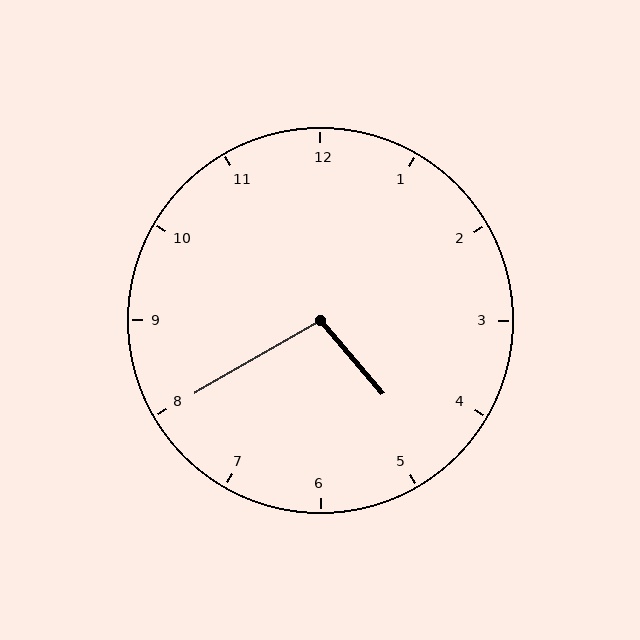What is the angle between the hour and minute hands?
Approximately 100 degrees.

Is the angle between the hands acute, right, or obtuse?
It is obtuse.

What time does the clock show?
4:40.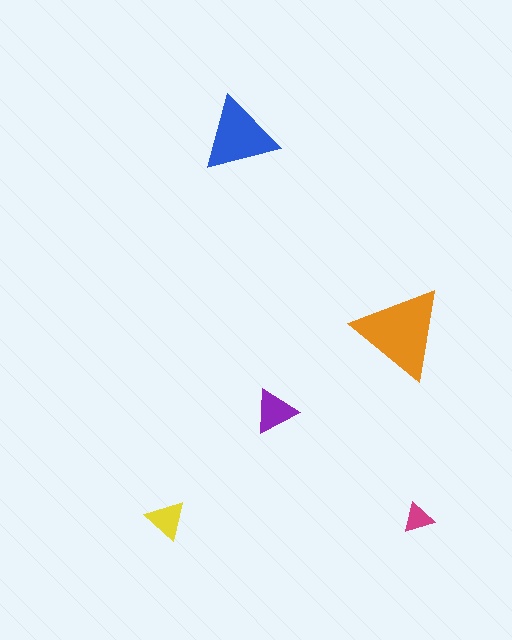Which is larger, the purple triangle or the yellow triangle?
The purple one.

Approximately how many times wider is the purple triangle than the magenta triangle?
About 1.5 times wider.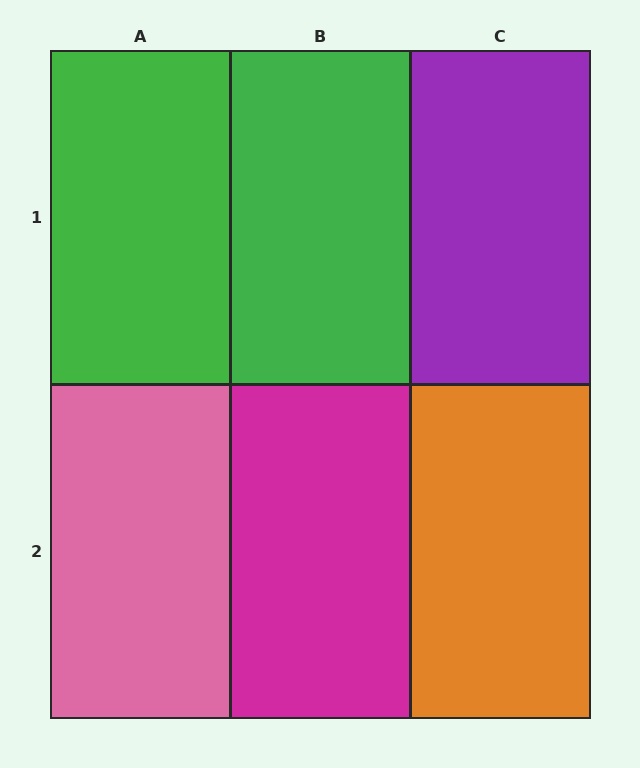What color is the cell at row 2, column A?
Pink.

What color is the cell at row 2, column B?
Magenta.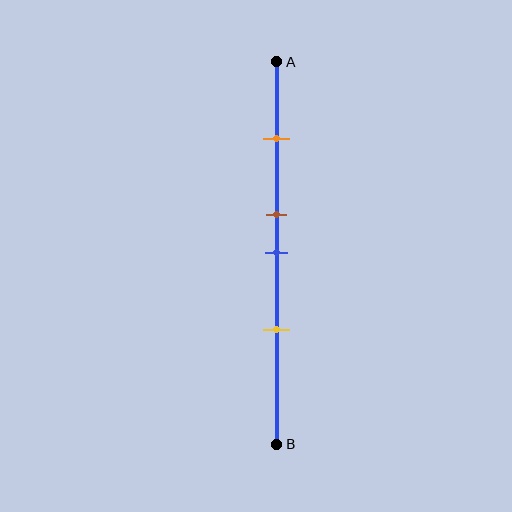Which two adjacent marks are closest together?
The brown and blue marks are the closest adjacent pair.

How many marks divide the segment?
There are 4 marks dividing the segment.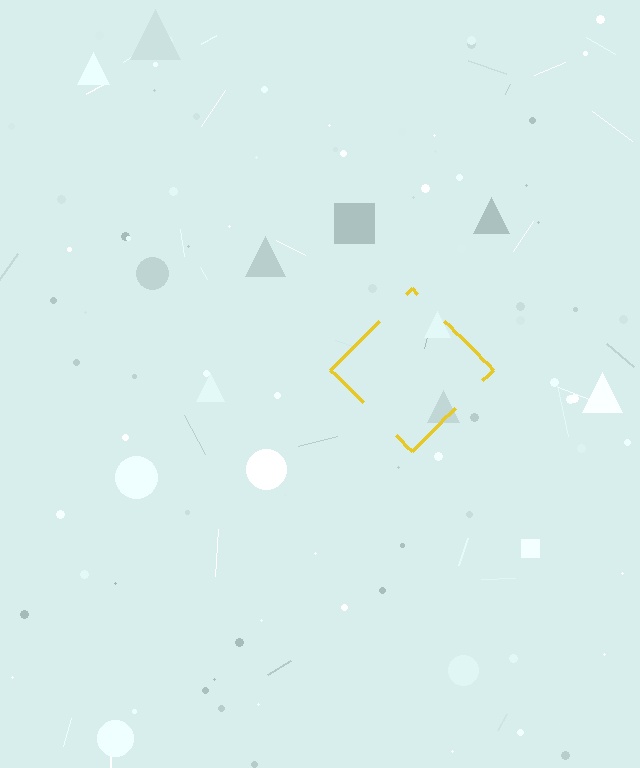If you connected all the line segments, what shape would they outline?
They would outline a diamond.